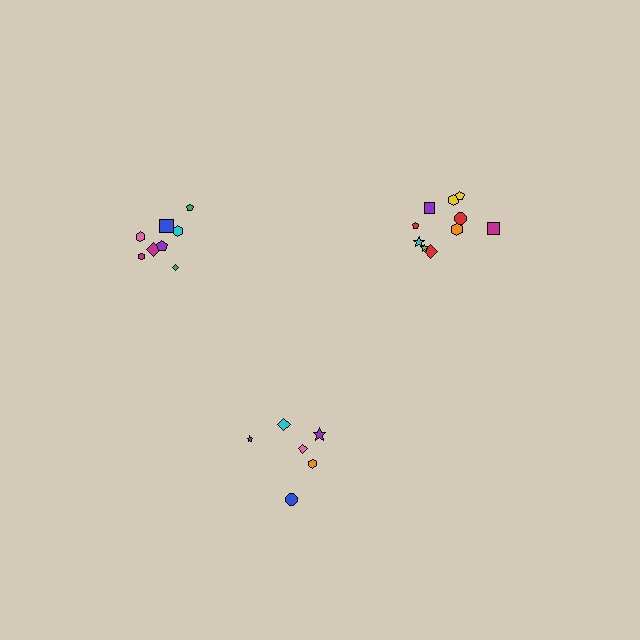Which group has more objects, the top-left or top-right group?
The top-right group.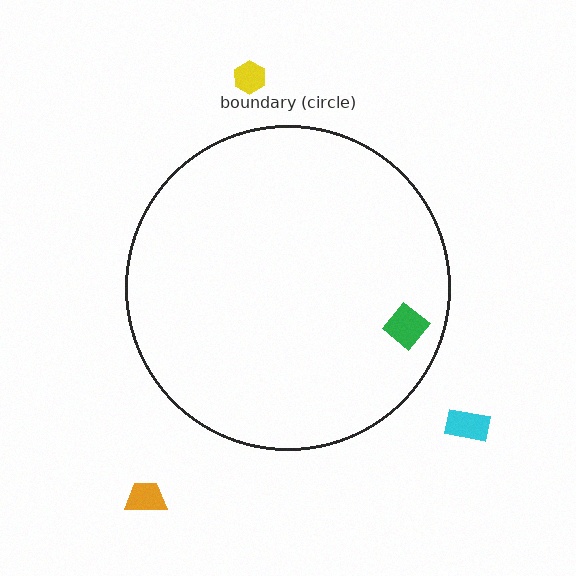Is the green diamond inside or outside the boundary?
Inside.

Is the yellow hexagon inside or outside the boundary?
Outside.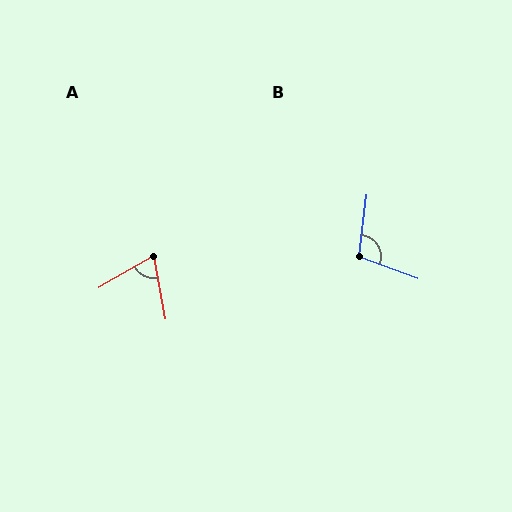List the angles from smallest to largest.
A (70°), B (103°).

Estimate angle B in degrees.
Approximately 103 degrees.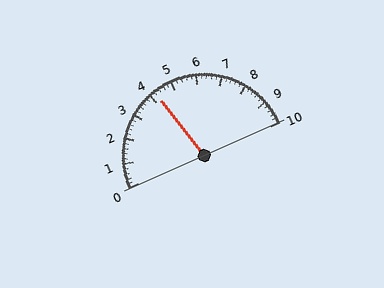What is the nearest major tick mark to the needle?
The nearest major tick mark is 4.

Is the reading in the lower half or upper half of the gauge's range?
The reading is in the lower half of the range (0 to 10).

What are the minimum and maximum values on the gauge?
The gauge ranges from 0 to 10.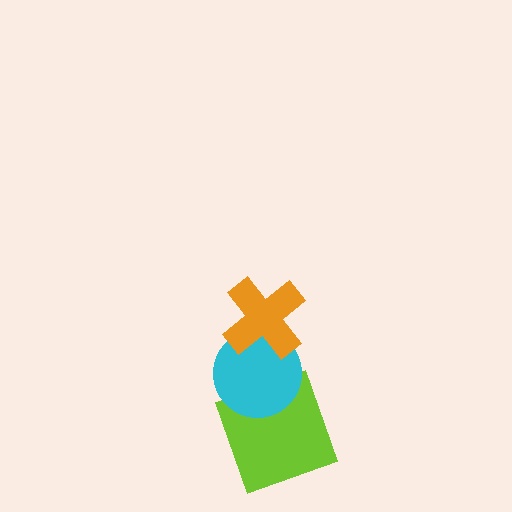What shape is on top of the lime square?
The cyan circle is on top of the lime square.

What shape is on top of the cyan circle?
The orange cross is on top of the cyan circle.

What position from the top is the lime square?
The lime square is 3rd from the top.